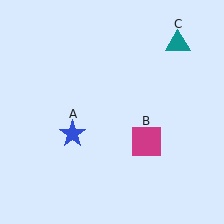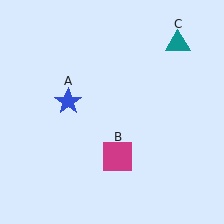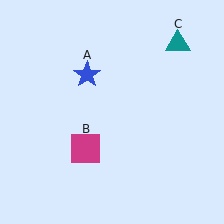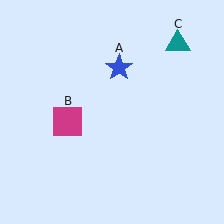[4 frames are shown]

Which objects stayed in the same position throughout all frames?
Teal triangle (object C) remained stationary.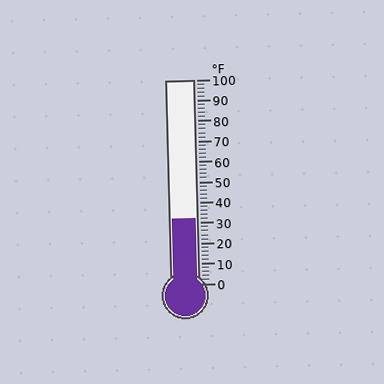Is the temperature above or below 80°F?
The temperature is below 80°F.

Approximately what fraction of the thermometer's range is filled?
The thermometer is filled to approximately 30% of its range.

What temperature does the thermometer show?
The thermometer shows approximately 32°F.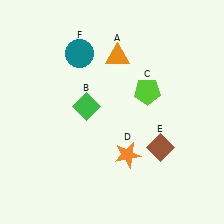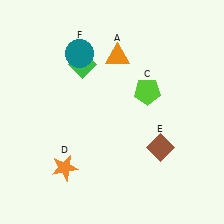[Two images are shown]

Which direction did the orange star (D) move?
The orange star (D) moved left.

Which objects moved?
The objects that moved are: the green diamond (B), the orange star (D).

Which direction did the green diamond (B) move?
The green diamond (B) moved up.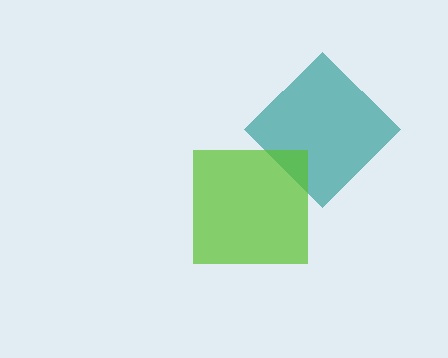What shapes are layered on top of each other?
The layered shapes are: a teal diamond, a lime square.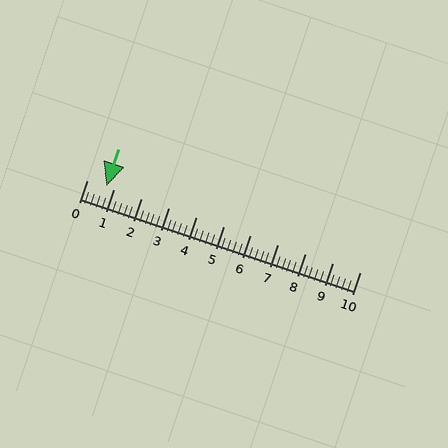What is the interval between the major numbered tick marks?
The major tick marks are spaced 1 units apart.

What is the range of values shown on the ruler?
The ruler shows values from 0 to 10.